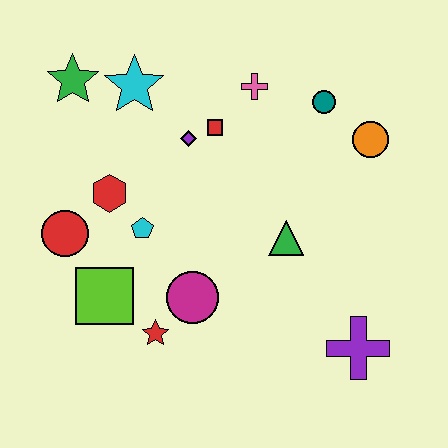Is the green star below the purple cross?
No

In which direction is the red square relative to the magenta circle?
The red square is above the magenta circle.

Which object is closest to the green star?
The cyan star is closest to the green star.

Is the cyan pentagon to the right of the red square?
No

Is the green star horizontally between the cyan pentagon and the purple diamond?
No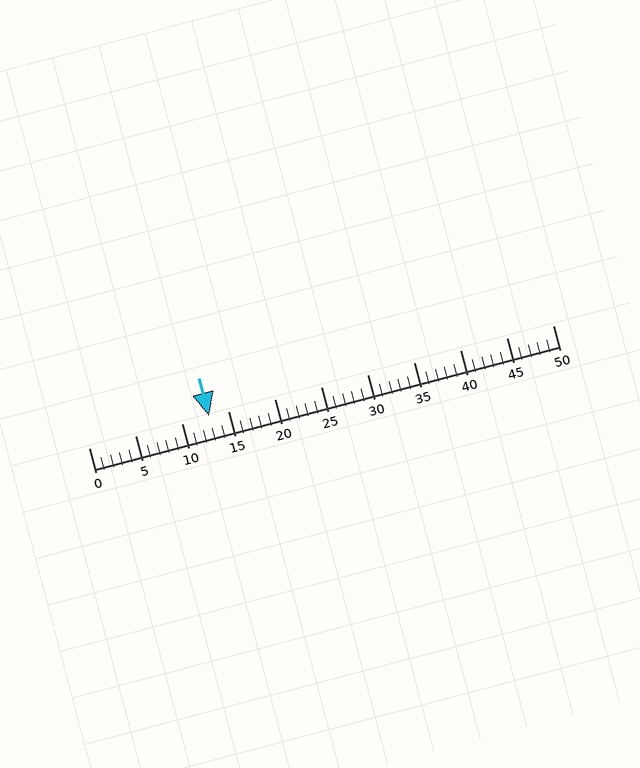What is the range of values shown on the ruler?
The ruler shows values from 0 to 50.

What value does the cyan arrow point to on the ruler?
The cyan arrow points to approximately 13.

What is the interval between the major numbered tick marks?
The major tick marks are spaced 5 units apart.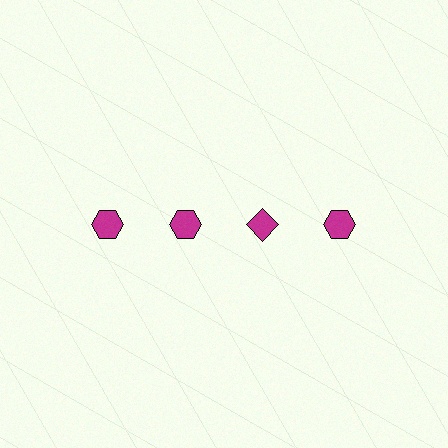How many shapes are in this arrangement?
There are 4 shapes arranged in a grid pattern.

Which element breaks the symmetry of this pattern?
The magenta diamond in the top row, center column breaks the symmetry. All other shapes are magenta hexagons.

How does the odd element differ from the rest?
It has a different shape: diamond instead of hexagon.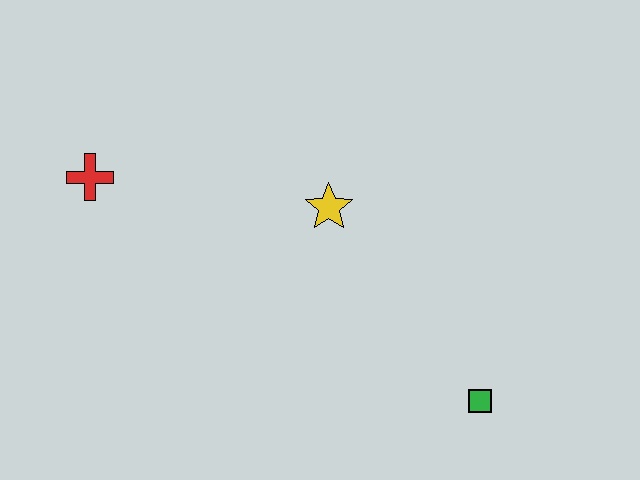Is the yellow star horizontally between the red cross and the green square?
Yes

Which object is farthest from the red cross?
The green square is farthest from the red cross.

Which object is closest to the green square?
The yellow star is closest to the green square.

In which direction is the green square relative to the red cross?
The green square is to the right of the red cross.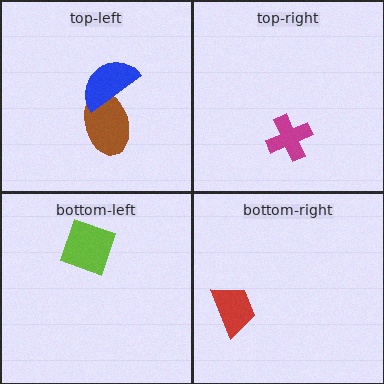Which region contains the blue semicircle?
The top-left region.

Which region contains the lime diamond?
The bottom-left region.